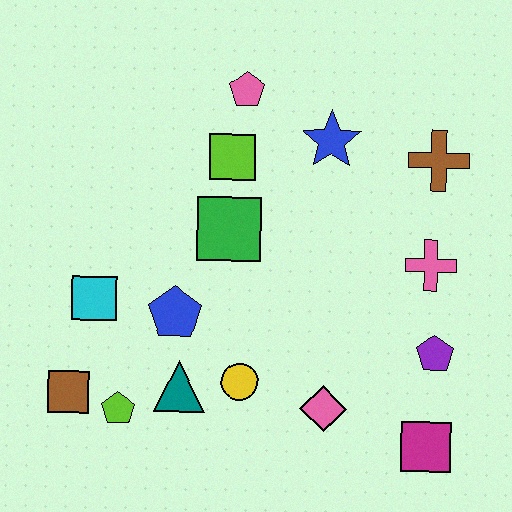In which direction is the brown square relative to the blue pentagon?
The brown square is to the left of the blue pentagon.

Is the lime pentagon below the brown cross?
Yes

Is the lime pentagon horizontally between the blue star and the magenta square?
No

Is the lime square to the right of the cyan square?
Yes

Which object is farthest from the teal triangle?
The brown cross is farthest from the teal triangle.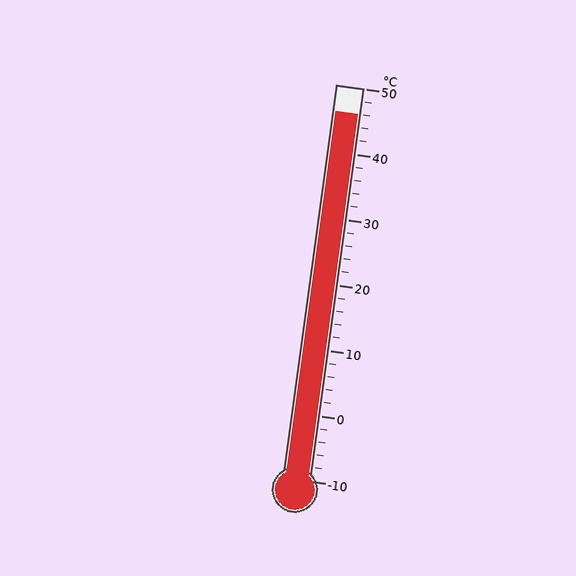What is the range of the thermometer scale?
The thermometer scale ranges from -10°C to 50°C.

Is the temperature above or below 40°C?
The temperature is above 40°C.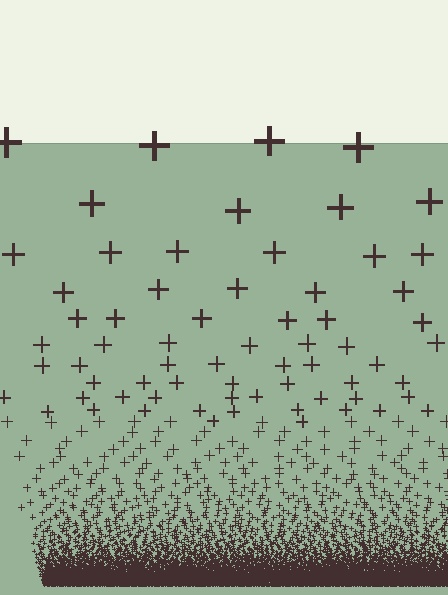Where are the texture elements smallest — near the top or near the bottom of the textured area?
Near the bottom.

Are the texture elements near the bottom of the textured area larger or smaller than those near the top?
Smaller. The gradient is inverted — elements near the bottom are smaller and denser.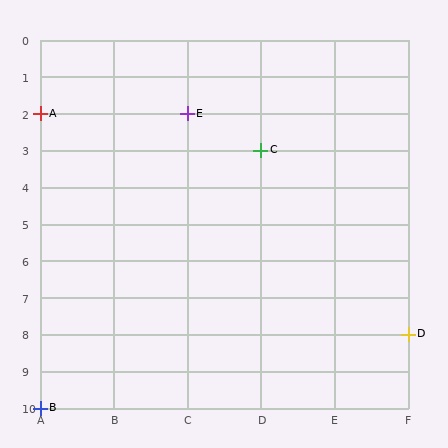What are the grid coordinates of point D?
Point D is at grid coordinates (F, 8).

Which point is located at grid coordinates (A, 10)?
Point B is at (A, 10).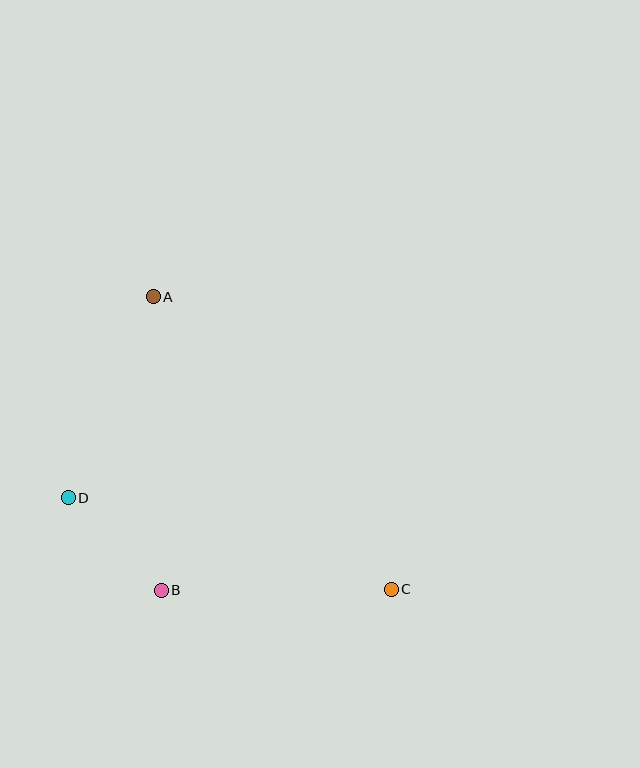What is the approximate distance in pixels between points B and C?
The distance between B and C is approximately 230 pixels.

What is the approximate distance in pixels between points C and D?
The distance between C and D is approximately 336 pixels.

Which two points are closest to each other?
Points B and D are closest to each other.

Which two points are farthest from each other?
Points A and C are farthest from each other.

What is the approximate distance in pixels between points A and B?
The distance between A and B is approximately 293 pixels.